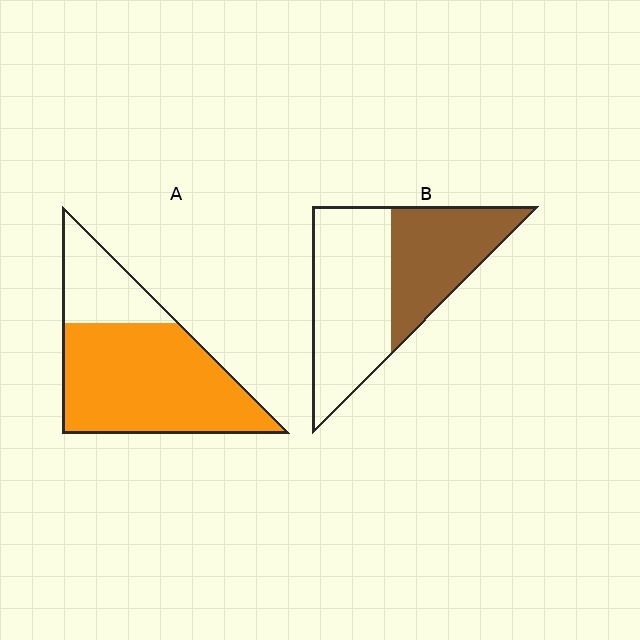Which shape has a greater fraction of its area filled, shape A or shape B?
Shape A.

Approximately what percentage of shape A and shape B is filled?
A is approximately 75% and B is approximately 45%.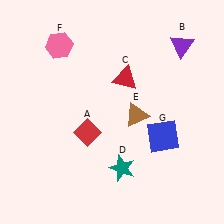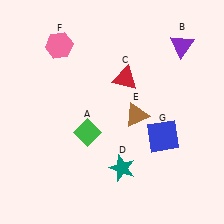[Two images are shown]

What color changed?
The diamond (A) changed from red in Image 1 to green in Image 2.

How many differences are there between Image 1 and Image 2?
There is 1 difference between the two images.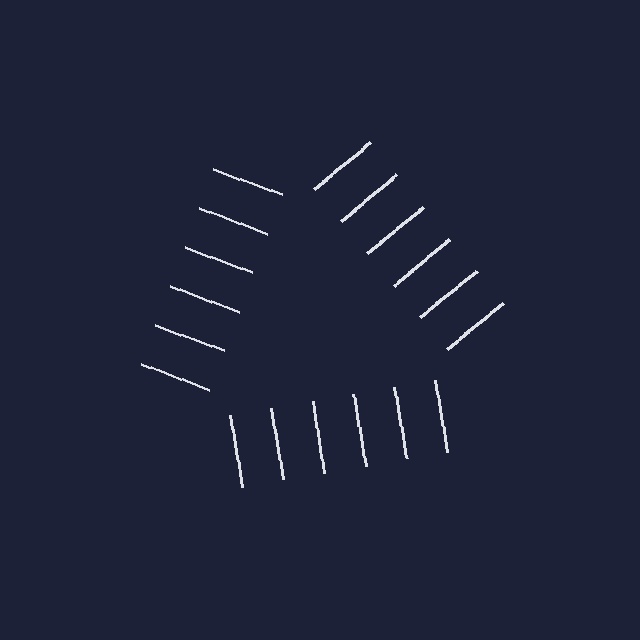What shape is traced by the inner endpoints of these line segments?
An illusory triangle — the line segments terminate on its edges but no continuous stroke is drawn.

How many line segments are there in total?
18 — 6 along each of the 3 edges.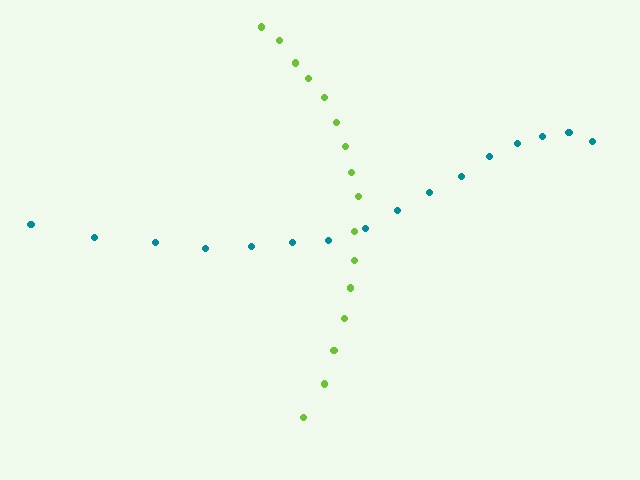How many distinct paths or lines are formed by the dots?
There are 2 distinct paths.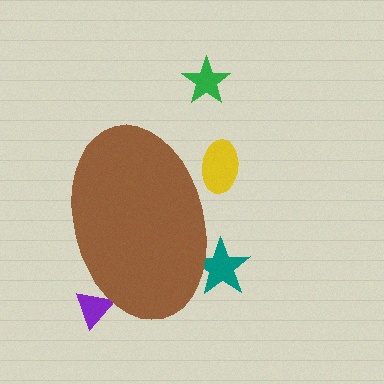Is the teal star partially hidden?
Yes, the teal star is partially hidden behind the brown ellipse.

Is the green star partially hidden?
No, the green star is fully visible.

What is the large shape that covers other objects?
A brown ellipse.